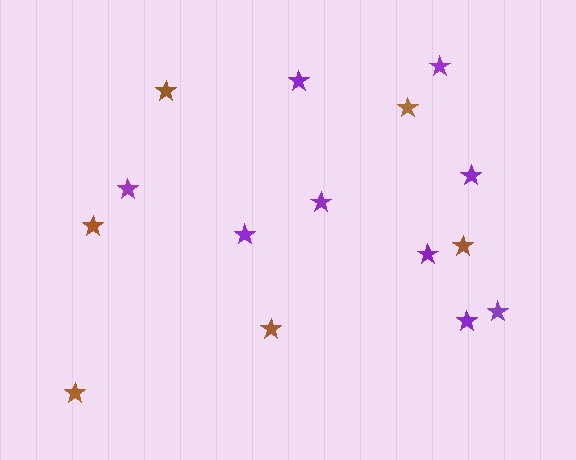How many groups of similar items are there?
There are 2 groups: one group of purple stars (9) and one group of brown stars (6).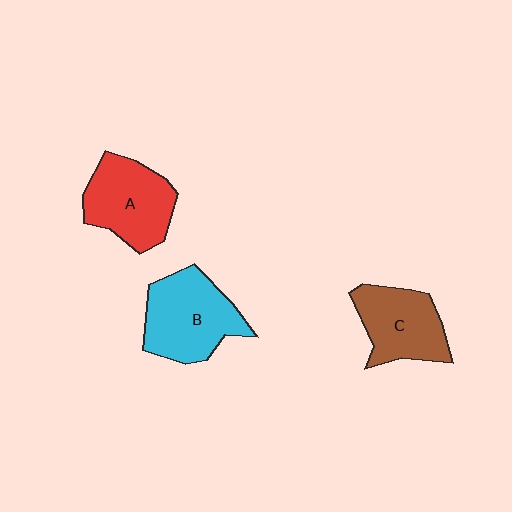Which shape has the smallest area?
Shape C (brown).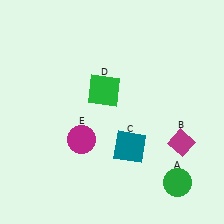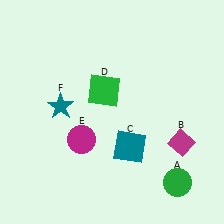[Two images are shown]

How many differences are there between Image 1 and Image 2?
There is 1 difference between the two images.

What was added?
A teal star (F) was added in Image 2.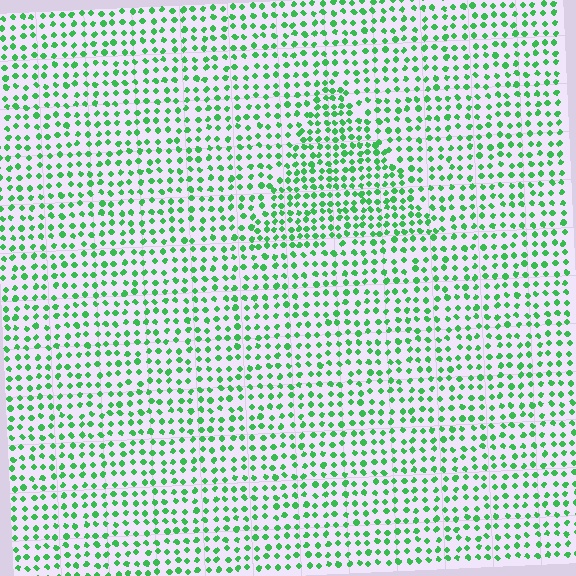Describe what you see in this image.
The image contains small green elements arranged at two different densities. A triangle-shaped region is visible where the elements are more densely packed than the surrounding area.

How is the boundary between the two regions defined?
The boundary is defined by a change in element density (approximately 1.6x ratio). All elements are the same color, size, and shape.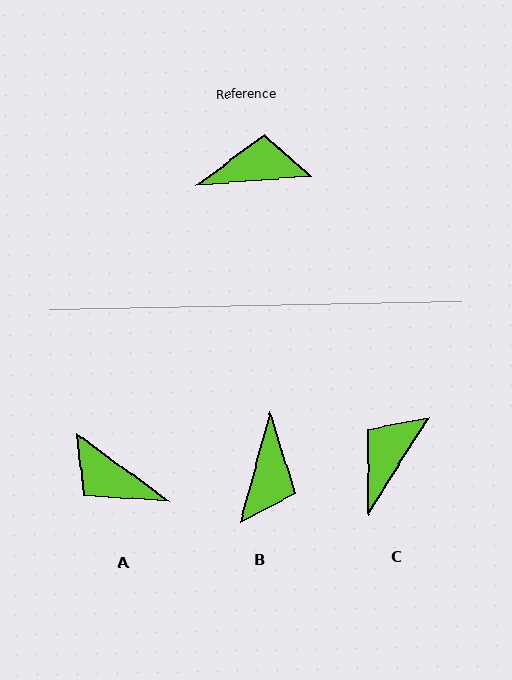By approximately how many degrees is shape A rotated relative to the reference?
Approximately 139 degrees counter-clockwise.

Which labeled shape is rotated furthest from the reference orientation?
A, about 139 degrees away.